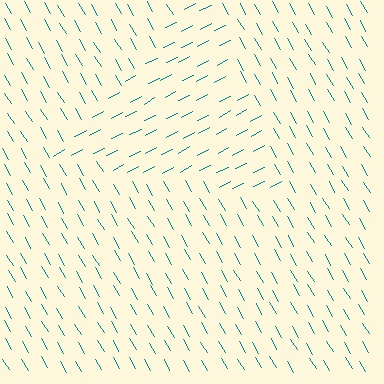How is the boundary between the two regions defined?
The boundary is defined purely by a change in line orientation (approximately 87 degrees difference). All lines are the same color and thickness.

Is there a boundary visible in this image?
Yes, there is a texture boundary formed by a change in line orientation.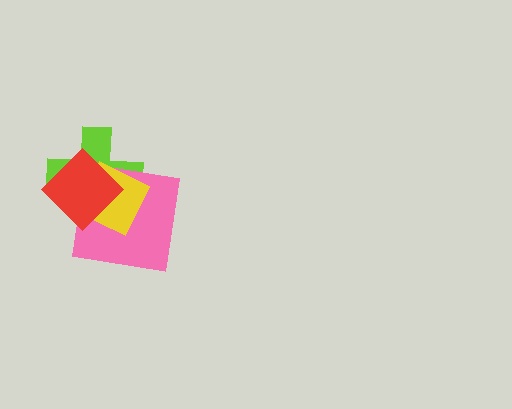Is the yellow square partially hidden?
Yes, it is partially covered by another shape.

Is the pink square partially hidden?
Yes, it is partially covered by another shape.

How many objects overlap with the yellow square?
3 objects overlap with the yellow square.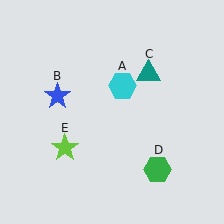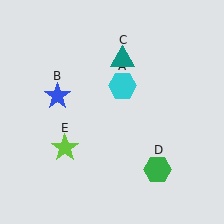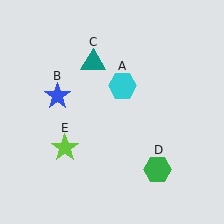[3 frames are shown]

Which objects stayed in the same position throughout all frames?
Cyan hexagon (object A) and blue star (object B) and green hexagon (object D) and lime star (object E) remained stationary.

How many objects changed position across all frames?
1 object changed position: teal triangle (object C).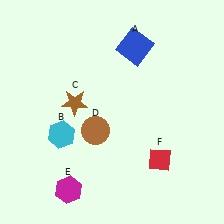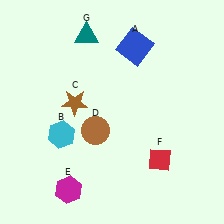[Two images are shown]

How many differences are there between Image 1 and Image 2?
There is 1 difference between the two images.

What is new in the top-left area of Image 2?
A teal triangle (G) was added in the top-left area of Image 2.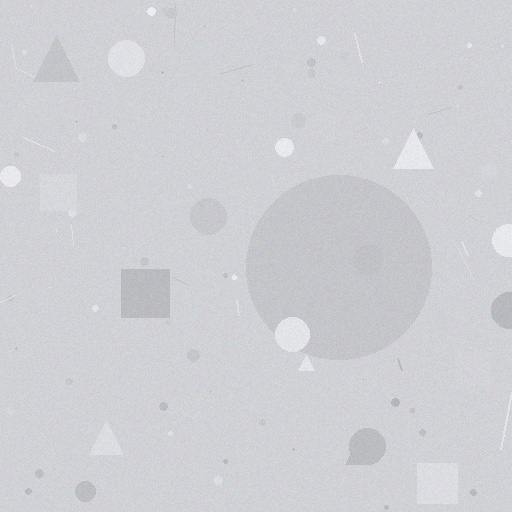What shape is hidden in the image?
A circle is hidden in the image.